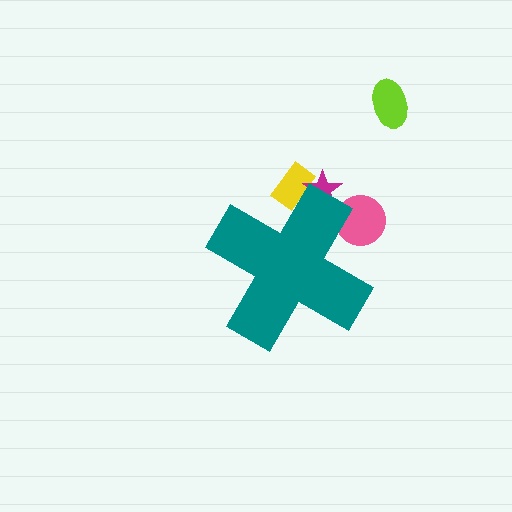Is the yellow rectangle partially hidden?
Yes, the yellow rectangle is partially hidden behind the teal cross.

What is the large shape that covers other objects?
A teal cross.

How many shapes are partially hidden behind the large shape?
3 shapes are partially hidden.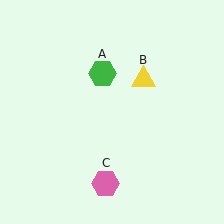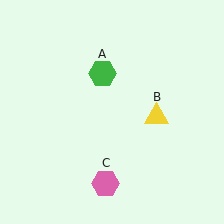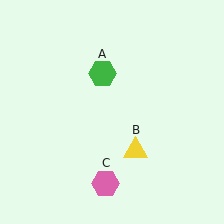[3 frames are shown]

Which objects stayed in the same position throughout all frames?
Green hexagon (object A) and pink hexagon (object C) remained stationary.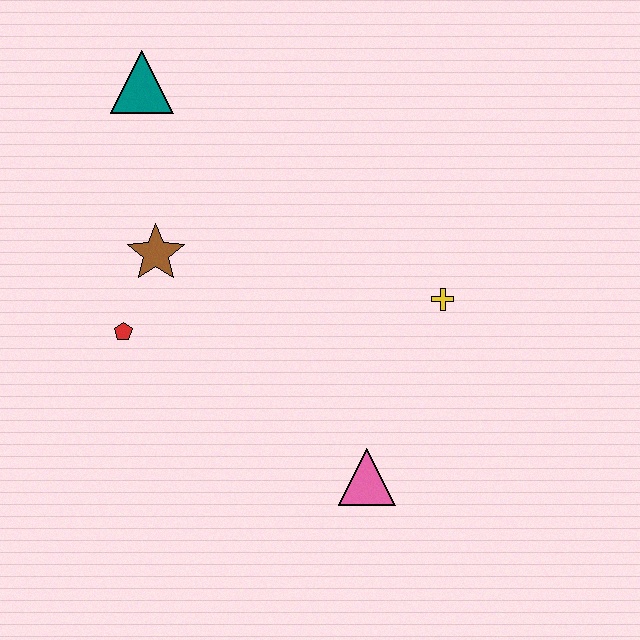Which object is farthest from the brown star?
The pink triangle is farthest from the brown star.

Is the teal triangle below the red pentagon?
No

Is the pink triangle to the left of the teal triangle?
No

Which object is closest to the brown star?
The red pentagon is closest to the brown star.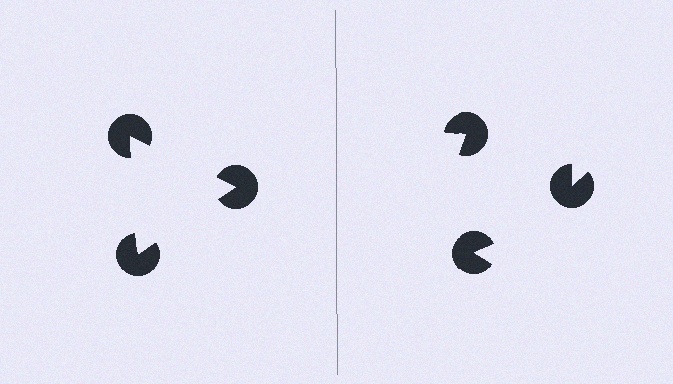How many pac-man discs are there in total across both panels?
6 — 3 on each side.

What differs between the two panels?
The pac-man discs are positioned identically on both sides; only the wedge orientations differ. On the left they align to a triangle; on the right they are misaligned.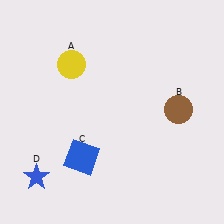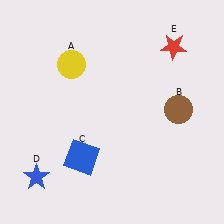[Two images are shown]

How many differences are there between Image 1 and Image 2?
There is 1 difference between the two images.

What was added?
A red star (E) was added in Image 2.